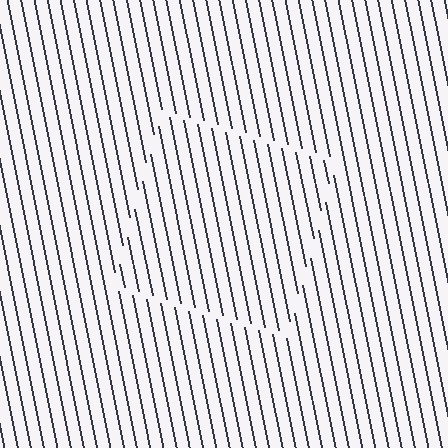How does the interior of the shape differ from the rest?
The interior of the shape contains the same grating, shifted by half a period — the contour is defined by the phase discontinuity where line-ends from the inner and outer gratings abut.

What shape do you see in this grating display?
An illusory square. The interior of the shape contains the same grating, shifted by half a period — the contour is defined by the phase discontinuity where line-ends from the inner and outer gratings abut.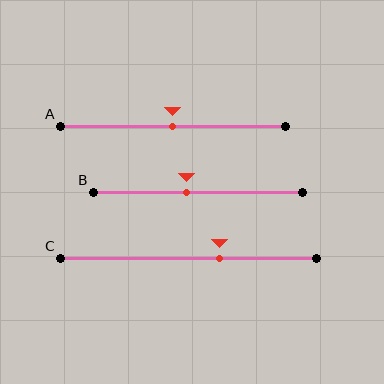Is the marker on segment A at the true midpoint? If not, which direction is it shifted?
Yes, the marker on segment A is at the true midpoint.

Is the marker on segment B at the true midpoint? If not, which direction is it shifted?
No, the marker on segment B is shifted to the left by about 6% of the segment length.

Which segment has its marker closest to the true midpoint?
Segment A has its marker closest to the true midpoint.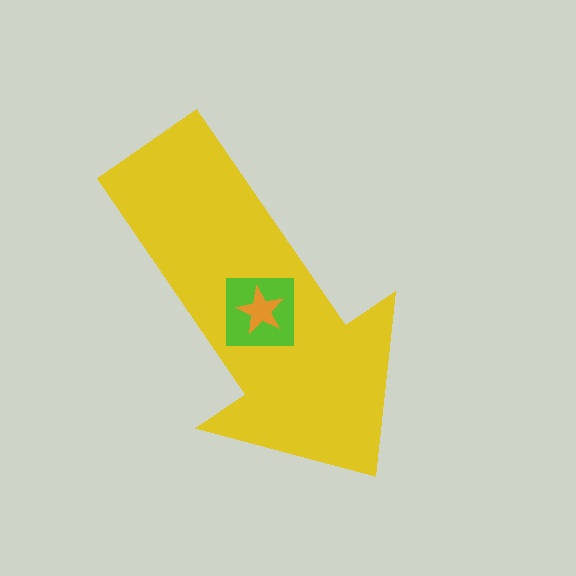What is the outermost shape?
The yellow arrow.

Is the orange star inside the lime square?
Yes.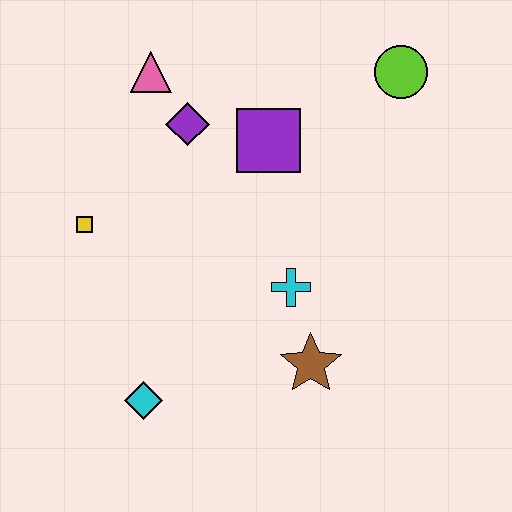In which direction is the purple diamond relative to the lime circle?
The purple diamond is to the left of the lime circle.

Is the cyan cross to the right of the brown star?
No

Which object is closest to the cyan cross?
The brown star is closest to the cyan cross.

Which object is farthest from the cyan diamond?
The lime circle is farthest from the cyan diamond.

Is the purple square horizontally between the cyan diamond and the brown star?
Yes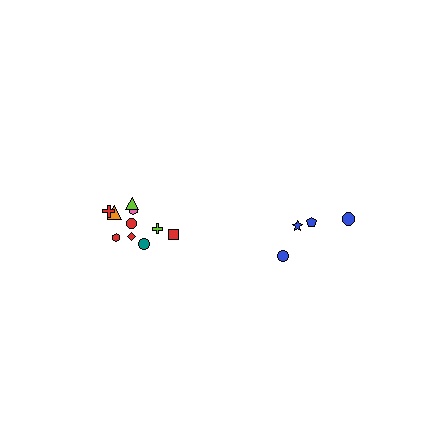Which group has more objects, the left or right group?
The left group.